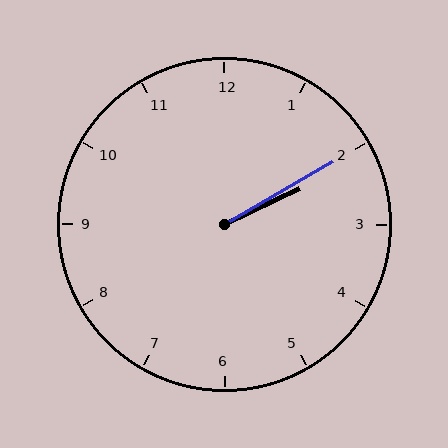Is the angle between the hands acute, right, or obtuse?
It is acute.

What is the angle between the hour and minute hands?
Approximately 5 degrees.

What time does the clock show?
2:10.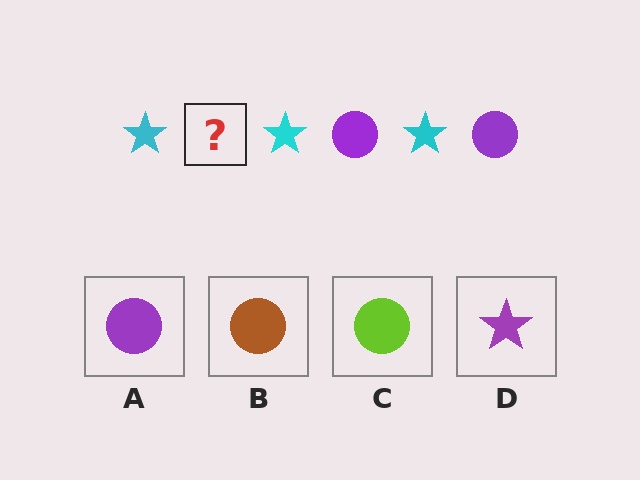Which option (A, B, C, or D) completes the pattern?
A.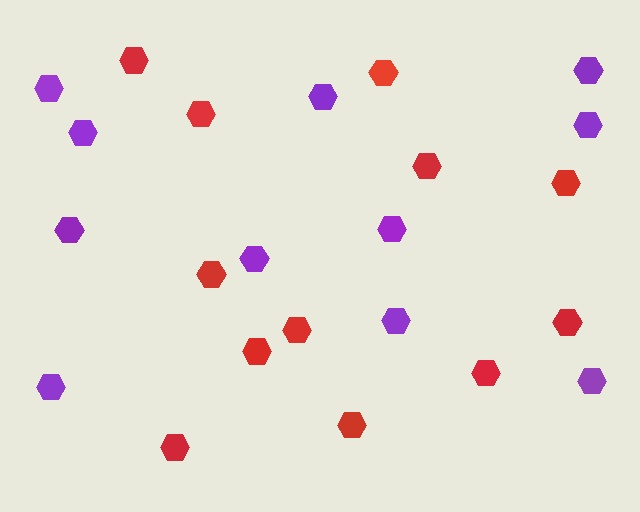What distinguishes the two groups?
There are 2 groups: one group of purple hexagons (11) and one group of red hexagons (12).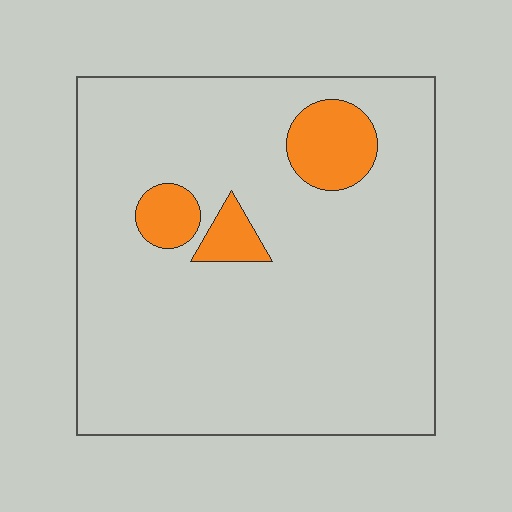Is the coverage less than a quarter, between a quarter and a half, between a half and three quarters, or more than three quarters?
Less than a quarter.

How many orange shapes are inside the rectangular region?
3.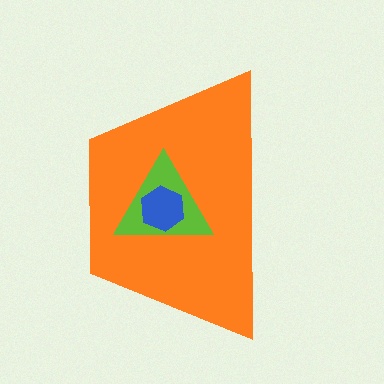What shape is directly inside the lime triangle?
The blue hexagon.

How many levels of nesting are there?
3.